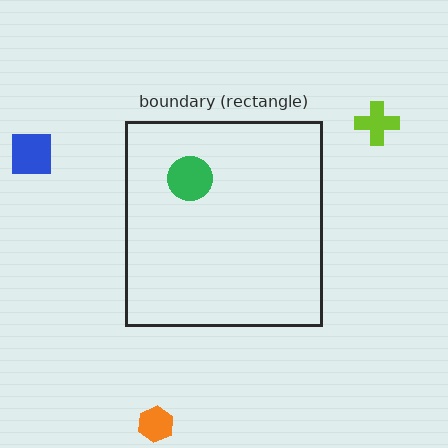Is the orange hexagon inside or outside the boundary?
Outside.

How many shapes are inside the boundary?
1 inside, 3 outside.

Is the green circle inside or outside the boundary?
Inside.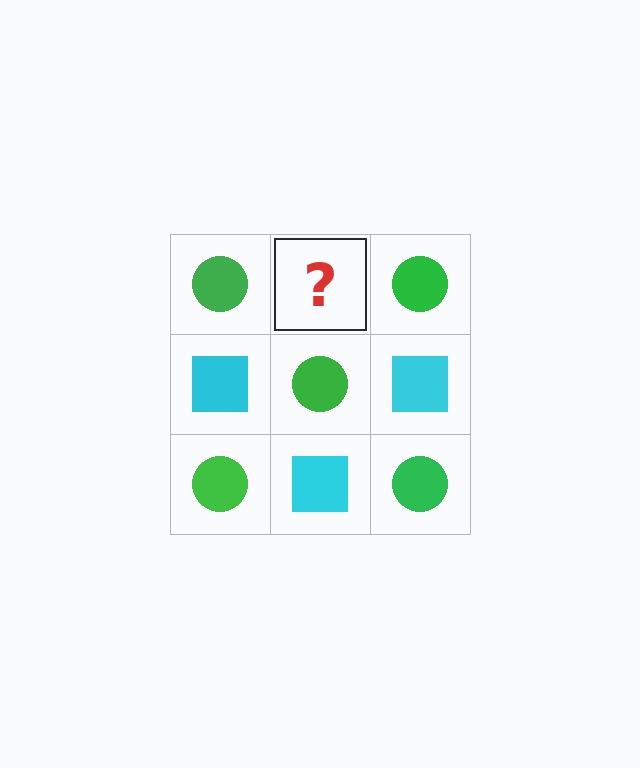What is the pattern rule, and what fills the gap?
The rule is that it alternates green circle and cyan square in a checkerboard pattern. The gap should be filled with a cyan square.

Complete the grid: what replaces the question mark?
The question mark should be replaced with a cyan square.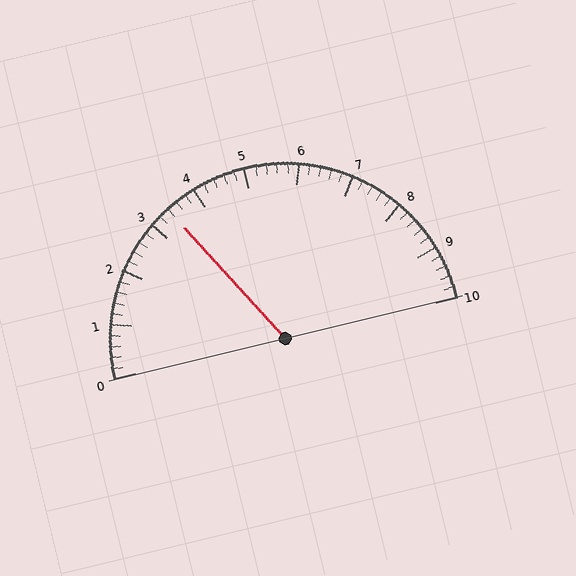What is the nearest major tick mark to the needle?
The nearest major tick mark is 3.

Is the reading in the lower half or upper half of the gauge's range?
The reading is in the lower half of the range (0 to 10).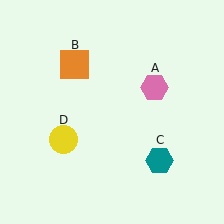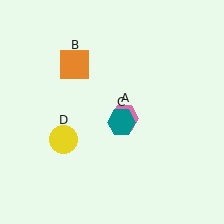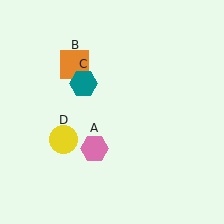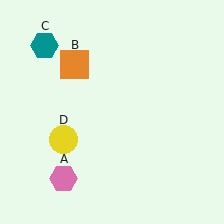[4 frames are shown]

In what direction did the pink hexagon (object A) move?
The pink hexagon (object A) moved down and to the left.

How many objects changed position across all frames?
2 objects changed position: pink hexagon (object A), teal hexagon (object C).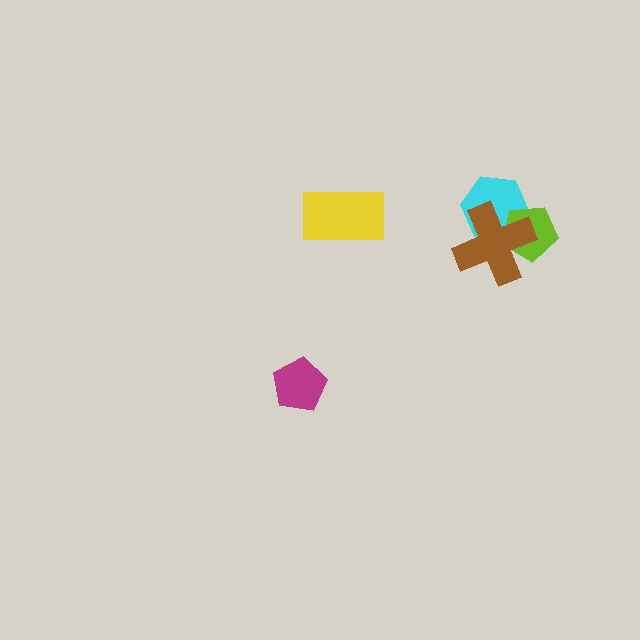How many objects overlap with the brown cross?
2 objects overlap with the brown cross.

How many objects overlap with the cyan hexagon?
2 objects overlap with the cyan hexagon.